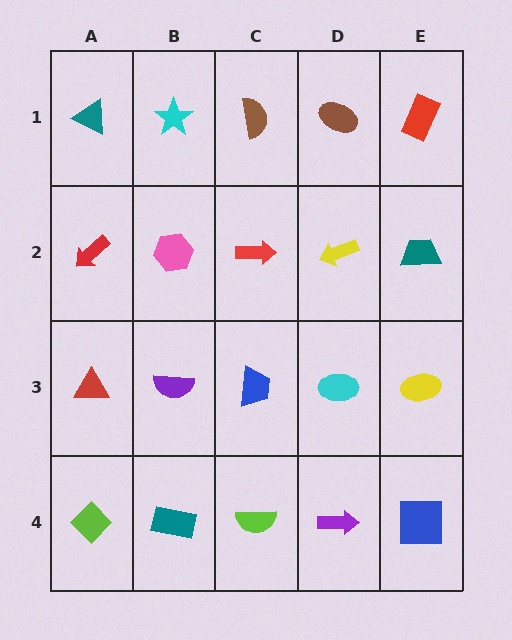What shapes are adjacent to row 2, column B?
A cyan star (row 1, column B), a purple semicircle (row 3, column B), a red arrow (row 2, column A), a red arrow (row 2, column C).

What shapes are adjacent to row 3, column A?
A red arrow (row 2, column A), a lime diamond (row 4, column A), a purple semicircle (row 3, column B).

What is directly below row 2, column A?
A red triangle.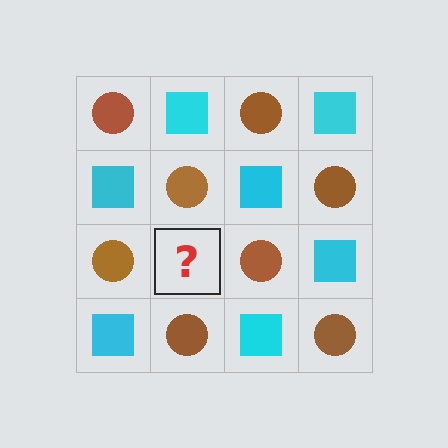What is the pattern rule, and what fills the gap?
The rule is that it alternates brown circle and cyan square in a checkerboard pattern. The gap should be filled with a cyan square.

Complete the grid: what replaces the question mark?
The question mark should be replaced with a cyan square.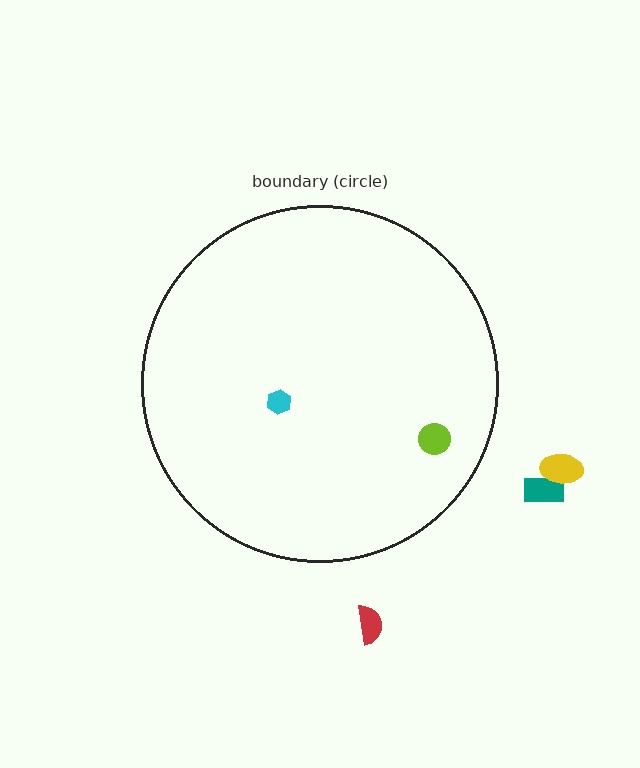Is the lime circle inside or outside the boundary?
Inside.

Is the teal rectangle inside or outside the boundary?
Outside.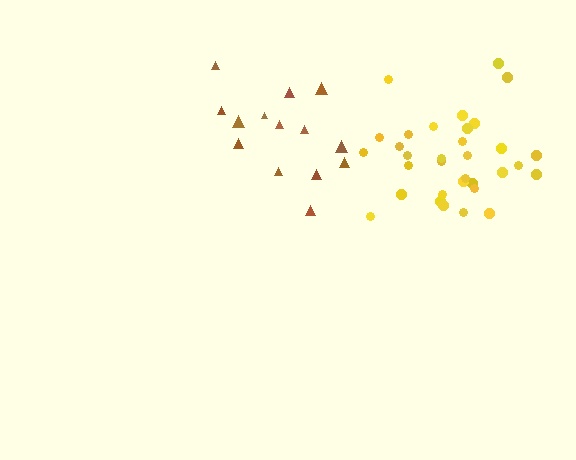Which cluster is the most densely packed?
Yellow.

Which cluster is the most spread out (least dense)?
Brown.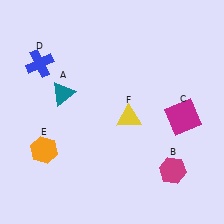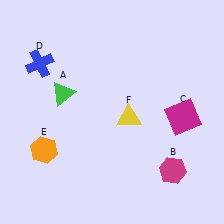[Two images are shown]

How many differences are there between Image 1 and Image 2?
There is 1 difference between the two images.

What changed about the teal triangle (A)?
In Image 1, A is teal. In Image 2, it changed to green.